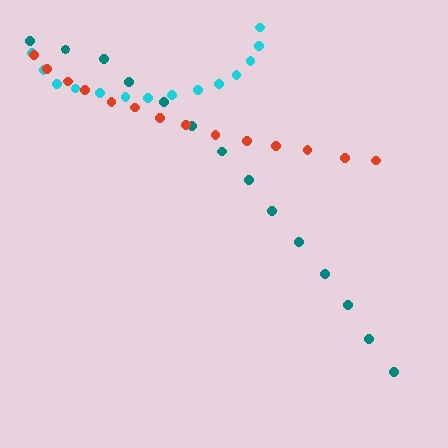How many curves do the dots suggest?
There are 3 distinct paths.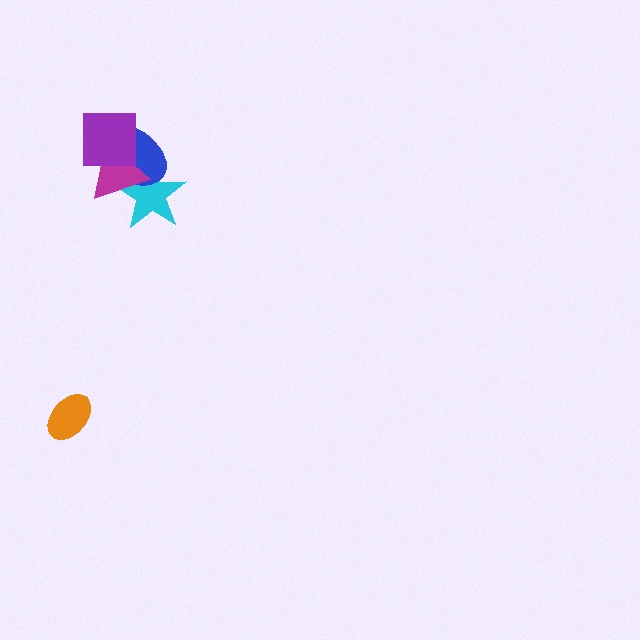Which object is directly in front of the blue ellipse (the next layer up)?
The magenta triangle is directly in front of the blue ellipse.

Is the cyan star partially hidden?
Yes, it is partially covered by another shape.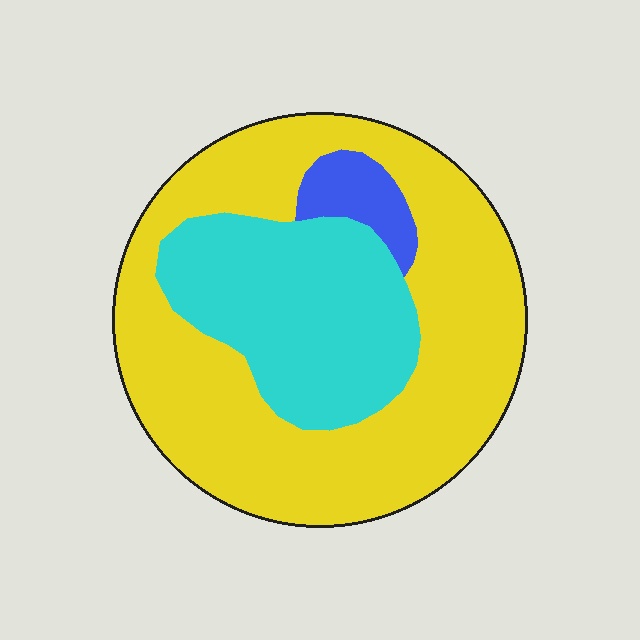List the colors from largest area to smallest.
From largest to smallest: yellow, cyan, blue.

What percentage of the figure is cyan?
Cyan takes up between a quarter and a half of the figure.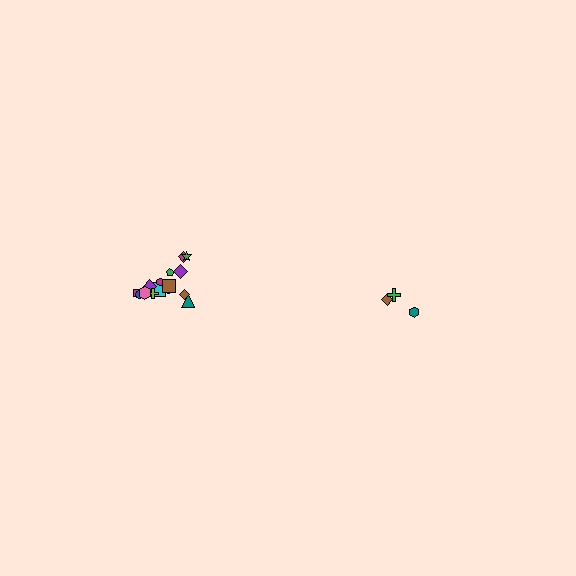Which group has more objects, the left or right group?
The left group.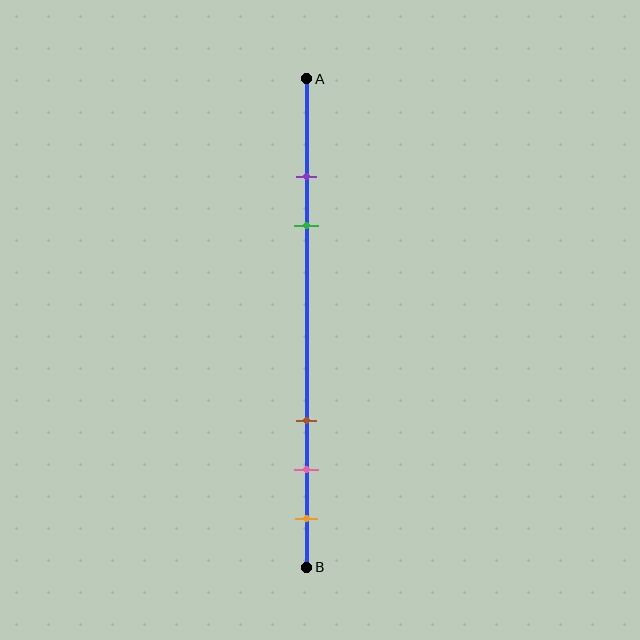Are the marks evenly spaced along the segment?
No, the marks are not evenly spaced.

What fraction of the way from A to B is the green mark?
The green mark is approximately 30% (0.3) of the way from A to B.